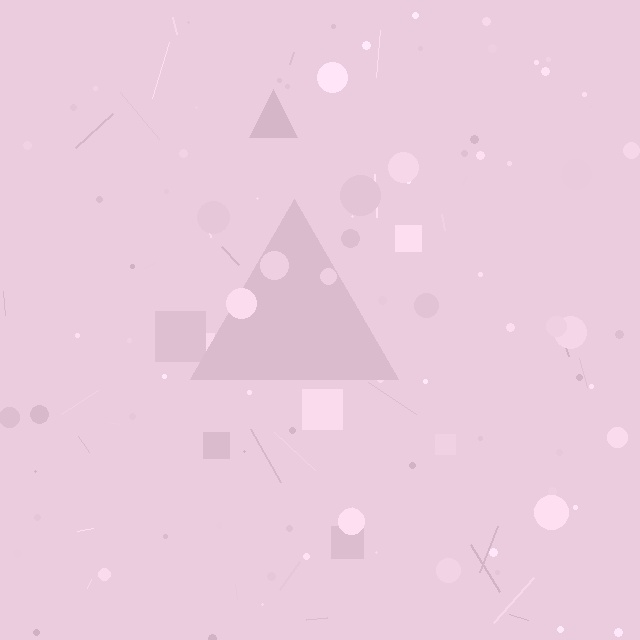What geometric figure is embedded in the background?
A triangle is embedded in the background.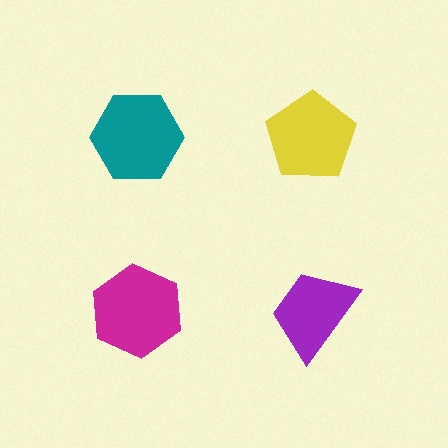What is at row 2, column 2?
A purple trapezoid.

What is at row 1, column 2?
A yellow pentagon.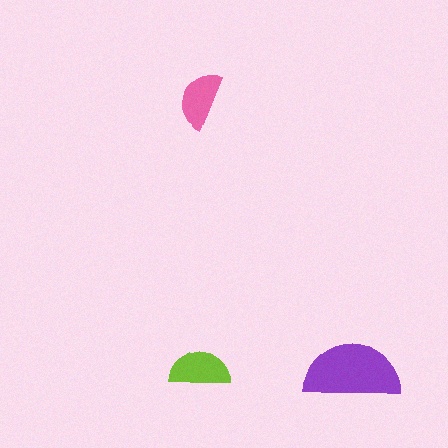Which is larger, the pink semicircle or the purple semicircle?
The purple one.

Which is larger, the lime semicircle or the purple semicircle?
The purple one.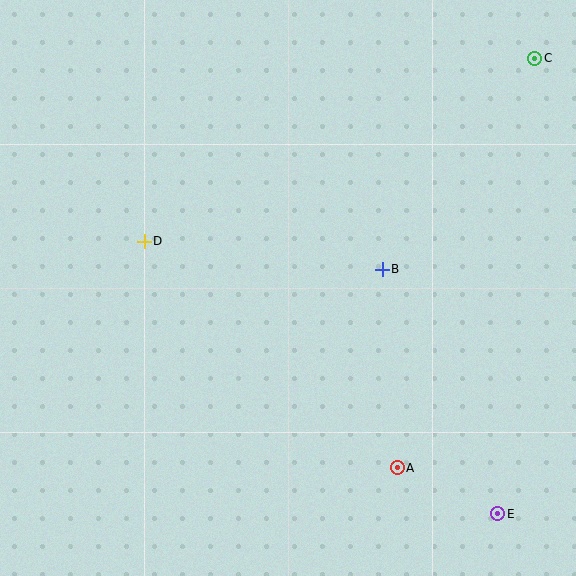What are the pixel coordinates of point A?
Point A is at (397, 468).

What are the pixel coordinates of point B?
Point B is at (382, 269).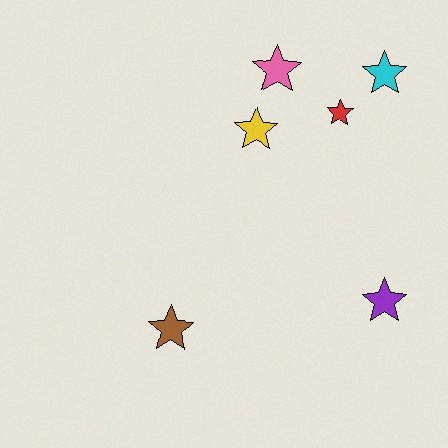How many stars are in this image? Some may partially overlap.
There are 6 stars.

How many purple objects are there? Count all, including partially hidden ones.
There is 1 purple object.